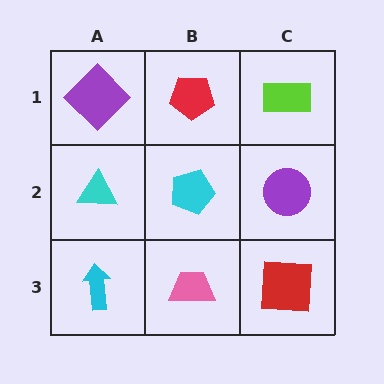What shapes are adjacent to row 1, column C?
A purple circle (row 2, column C), a red pentagon (row 1, column B).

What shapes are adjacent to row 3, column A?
A cyan triangle (row 2, column A), a pink trapezoid (row 3, column B).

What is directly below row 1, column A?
A cyan triangle.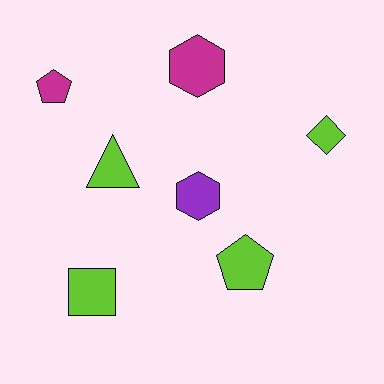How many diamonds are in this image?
There is 1 diamond.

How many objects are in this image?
There are 7 objects.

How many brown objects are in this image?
There are no brown objects.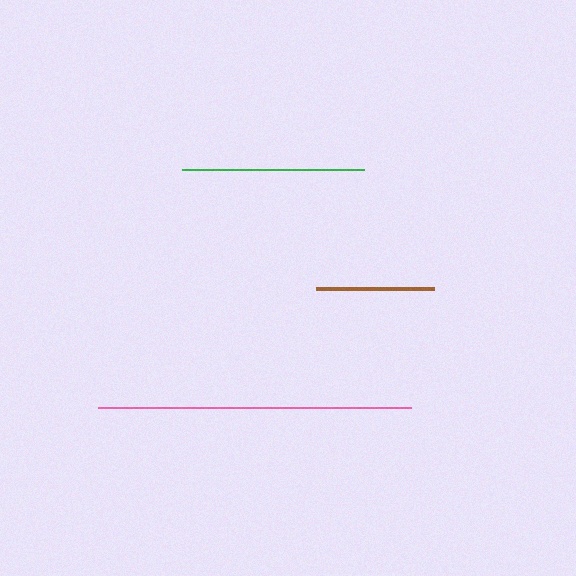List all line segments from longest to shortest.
From longest to shortest: pink, green, brown.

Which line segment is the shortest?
The brown line is the shortest at approximately 118 pixels.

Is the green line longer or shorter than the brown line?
The green line is longer than the brown line.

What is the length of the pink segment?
The pink segment is approximately 314 pixels long.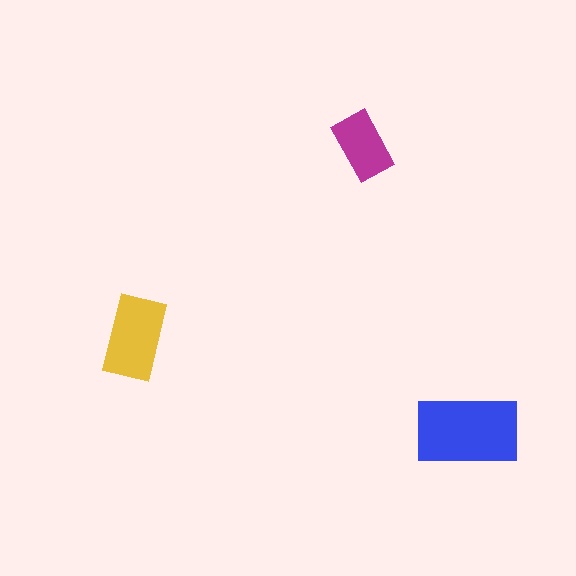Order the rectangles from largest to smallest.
the blue one, the yellow one, the magenta one.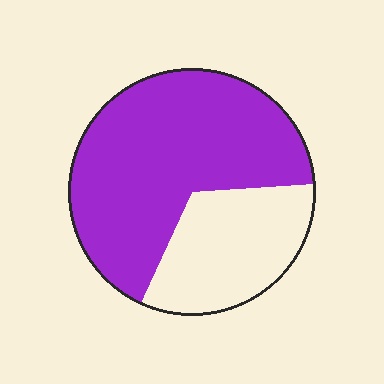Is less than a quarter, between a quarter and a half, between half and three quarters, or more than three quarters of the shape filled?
Between half and three quarters.